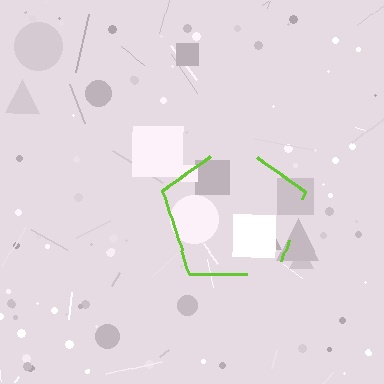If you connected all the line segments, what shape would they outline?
They would outline a pentagon.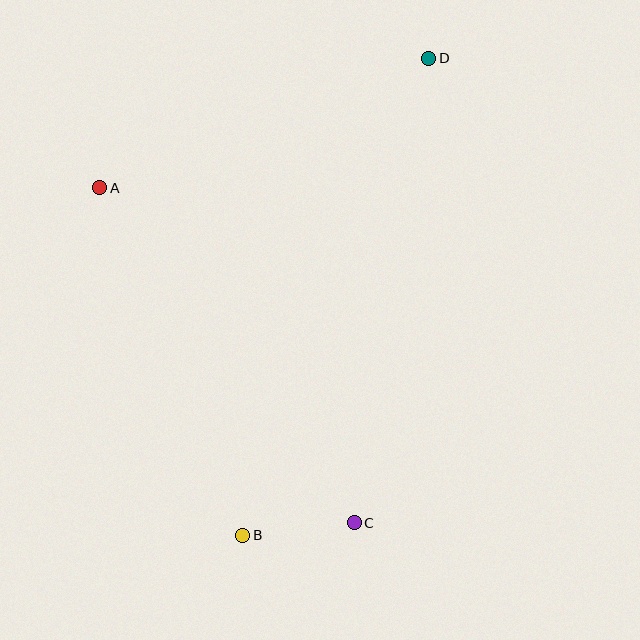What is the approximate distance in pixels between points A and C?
The distance between A and C is approximately 420 pixels.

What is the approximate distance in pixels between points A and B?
The distance between A and B is approximately 375 pixels.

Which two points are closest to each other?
Points B and C are closest to each other.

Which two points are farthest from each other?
Points B and D are farthest from each other.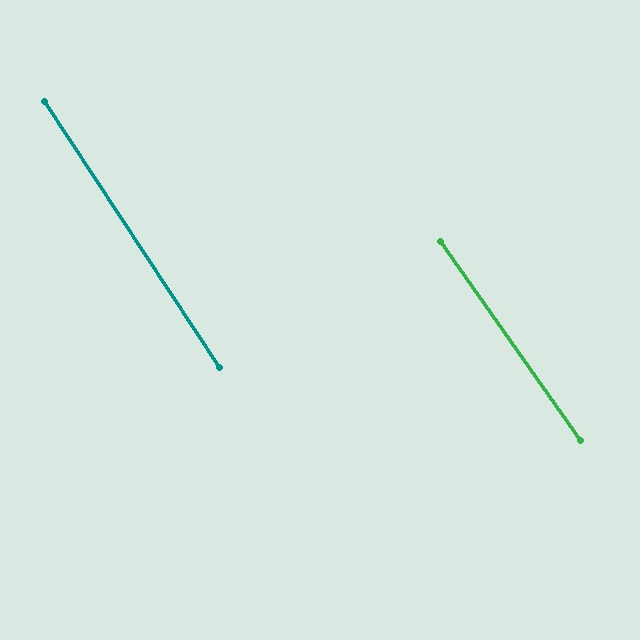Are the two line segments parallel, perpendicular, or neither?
Parallel — their directions differ by only 1.8°.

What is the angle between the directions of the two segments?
Approximately 2 degrees.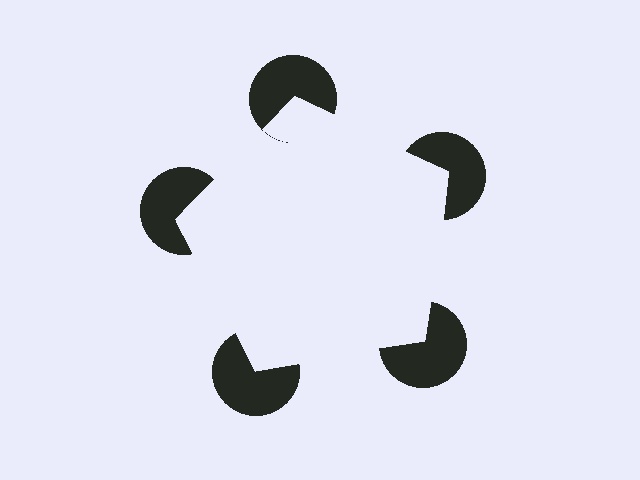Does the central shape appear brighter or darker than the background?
It typically appears slightly brighter than the background, even though no actual brightness change is drawn.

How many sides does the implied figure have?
5 sides.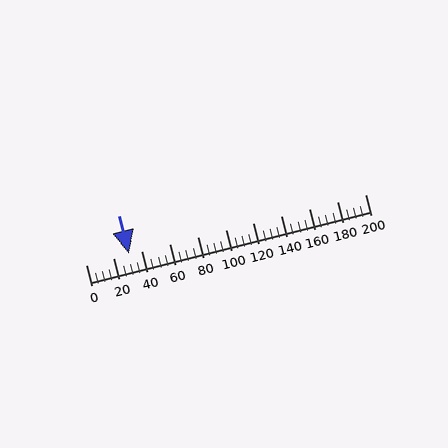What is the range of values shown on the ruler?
The ruler shows values from 0 to 200.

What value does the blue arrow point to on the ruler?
The blue arrow points to approximately 31.